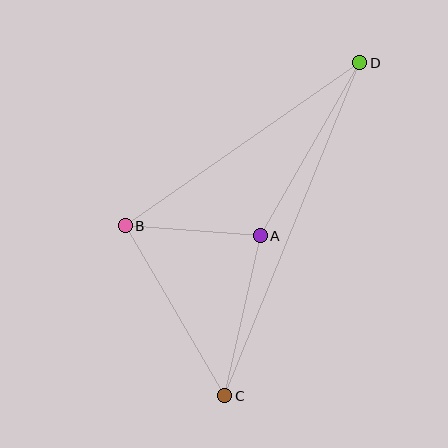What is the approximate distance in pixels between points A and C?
The distance between A and C is approximately 164 pixels.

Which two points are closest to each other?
Points A and B are closest to each other.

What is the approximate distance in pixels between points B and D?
The distance between B and D is approximately 286 pixels.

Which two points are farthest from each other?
Points C and D are farthest from each other.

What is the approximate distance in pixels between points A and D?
The distance between A and D is approximately 200 pixels.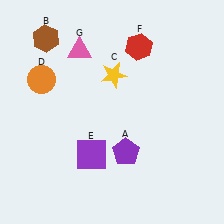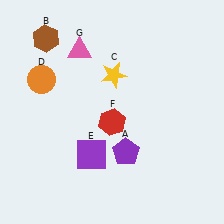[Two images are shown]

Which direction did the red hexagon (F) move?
The red hexagon (F) moved down.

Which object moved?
The red hexagon (F) moved down.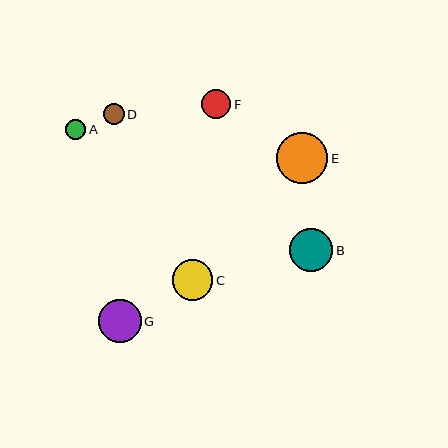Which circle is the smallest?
Circle A is the smallest with a size of approximately 20 pixels.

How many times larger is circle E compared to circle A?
Circle E is approximately 2.6 times the size of circle A.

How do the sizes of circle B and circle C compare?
Circle B and circle C are approximately the same size.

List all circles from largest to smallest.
From largest to smallest: E, B, G, C, F, D, A.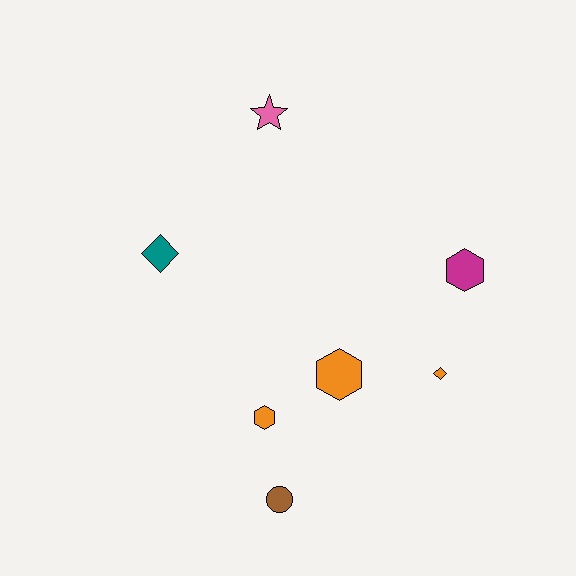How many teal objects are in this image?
There is 1 teal object.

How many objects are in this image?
There are 7 objects.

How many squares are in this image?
There are no squares.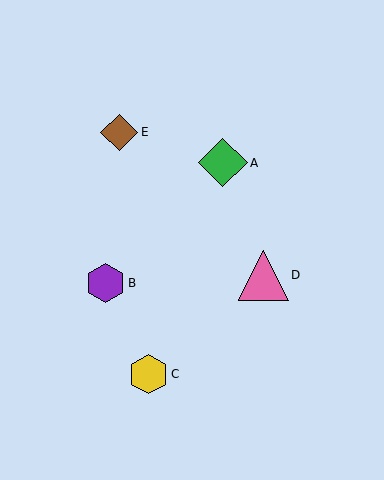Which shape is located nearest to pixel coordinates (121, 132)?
The brown diamond (labeled E) at (119, 132) is nearest to that location.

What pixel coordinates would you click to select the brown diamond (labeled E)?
Click at (119, 132) to select the brown diamond E.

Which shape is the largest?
The pink triangle (labeled D) is the largest.